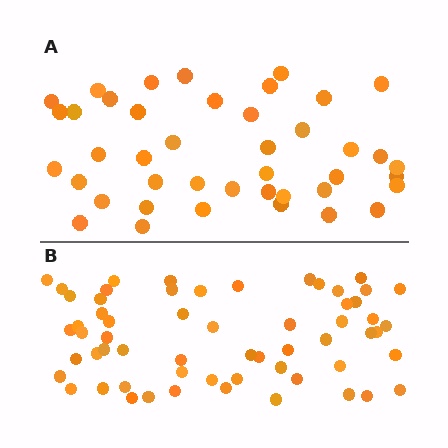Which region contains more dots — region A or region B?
Region B (the bottom region) has more dots.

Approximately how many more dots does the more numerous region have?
Region B has approximately 20 more dots than region A.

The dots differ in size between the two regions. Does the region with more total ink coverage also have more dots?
No. Region A has more total ink coverage because its dots are larger, but region B actually contains more individual dots. Total area can be misleading — the number of items is what matters here.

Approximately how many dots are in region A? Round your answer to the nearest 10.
About 40 dots. (The exact count is 42, which rounds to 40.)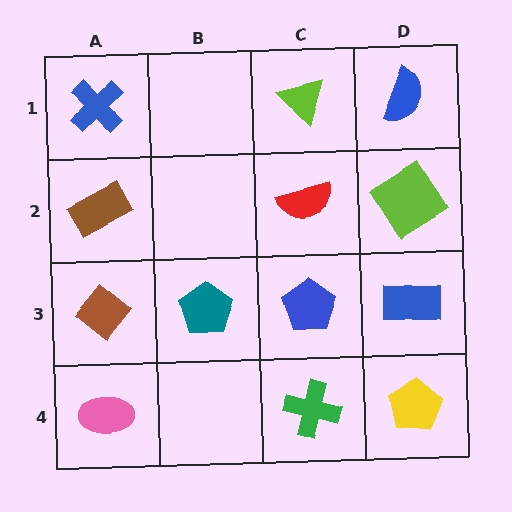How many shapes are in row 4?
3 shapes.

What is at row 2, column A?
A brown rectangle.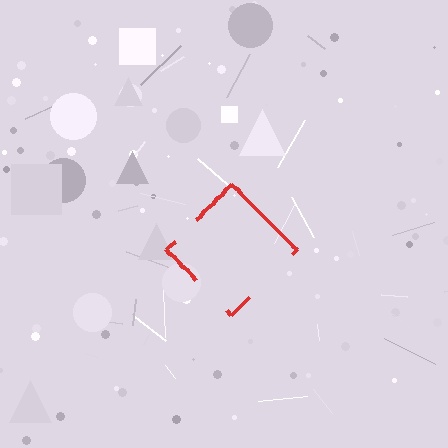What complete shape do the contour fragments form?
The contour fragments form a diamond.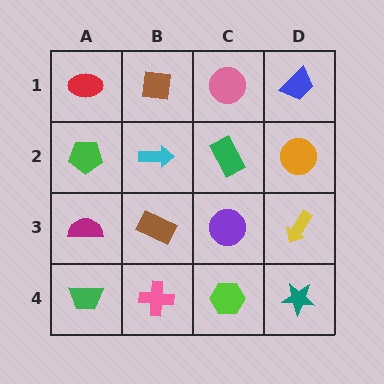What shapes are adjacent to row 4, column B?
A brown rectangle (row 3, column B), a green trapezoid (row 4, column A), a lime hexagon (row 4, column C).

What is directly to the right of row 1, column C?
A blue trapezoid.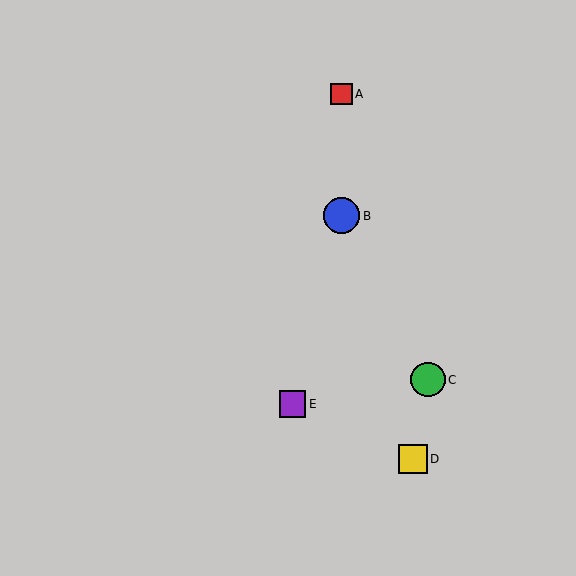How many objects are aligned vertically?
2 objects (A, B) are aligned vertically.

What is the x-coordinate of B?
Object B is at x≈342.